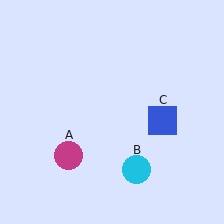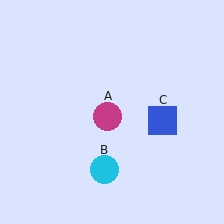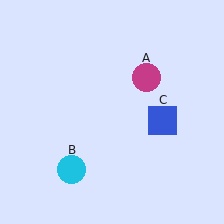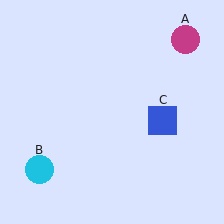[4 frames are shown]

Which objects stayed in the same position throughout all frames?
Blue square (object C) remained stationary.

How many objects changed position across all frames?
2 objects changed position: magenta circle (object A), cyan circle (object B).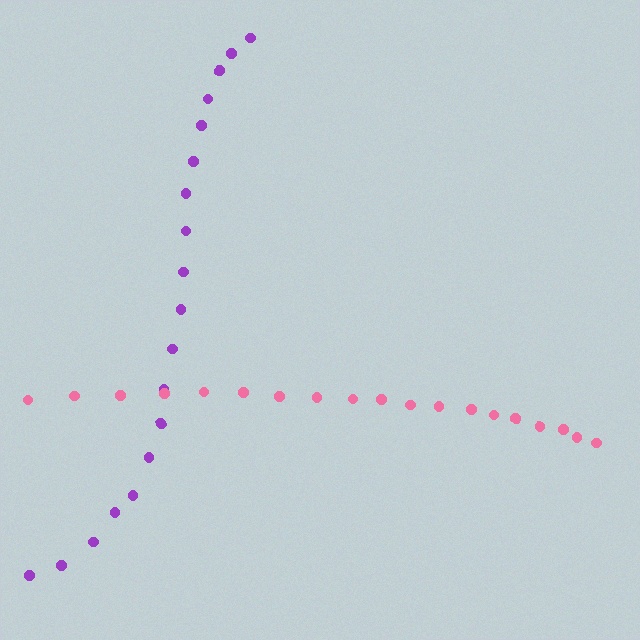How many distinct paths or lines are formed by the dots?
There are 2 distinct paths.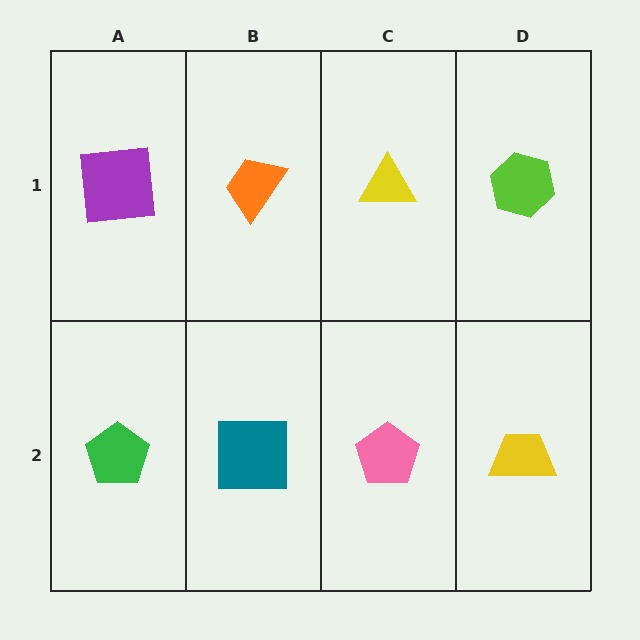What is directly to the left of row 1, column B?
A purple square.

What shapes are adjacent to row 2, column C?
A yellow triangle (row 1, column C), a teal square (row 2, column B), a yellow trapezoid (row 2, column D).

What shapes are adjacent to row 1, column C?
A pink pentagon (row 2, column C), an orange trapezoid (row 1, column B), a lime hexagon (row 1, column D).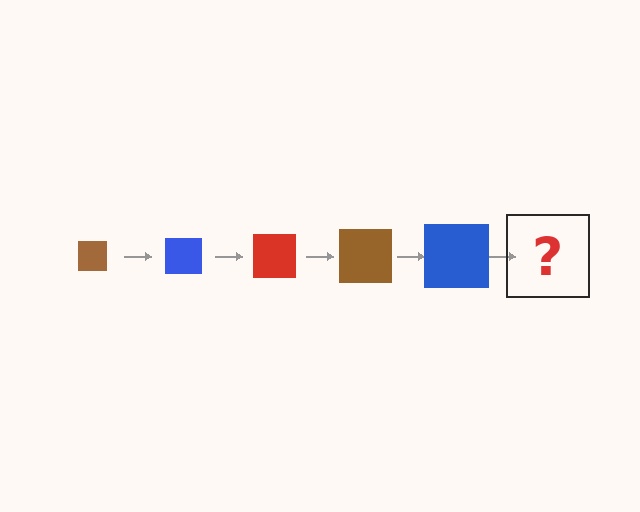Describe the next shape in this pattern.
It should be a red square, larger than the previous one.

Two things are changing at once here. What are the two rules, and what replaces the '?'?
The two rules are that the square grows larger each step and the color cycles through brown, blue, and red. The '?' should be a red square, larger than the previous one.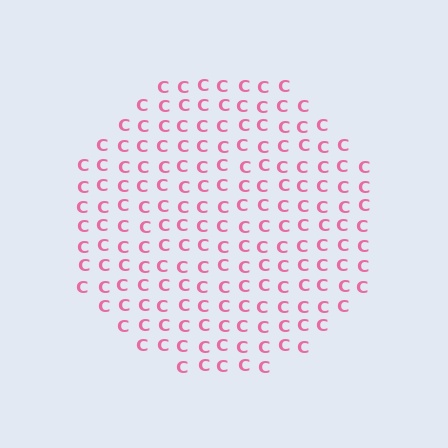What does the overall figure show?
The overall figure shows a circle.